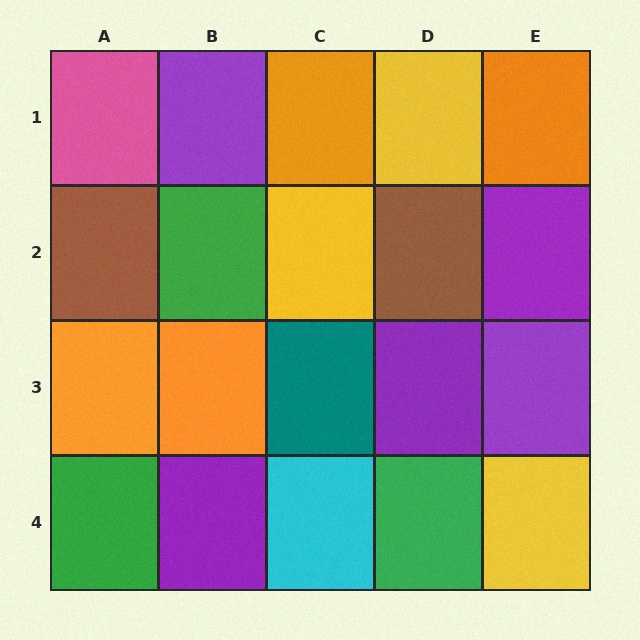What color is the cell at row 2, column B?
Green.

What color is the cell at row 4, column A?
Green.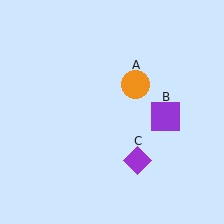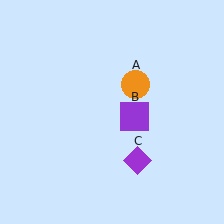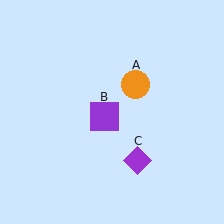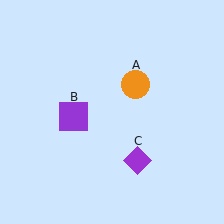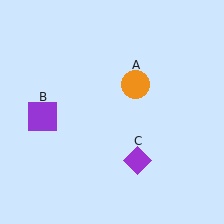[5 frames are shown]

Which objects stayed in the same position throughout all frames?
Orange circle (object A) and purple diamond (object C) remained stationary.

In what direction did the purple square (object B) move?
The purple square (object B) moved left.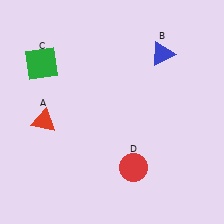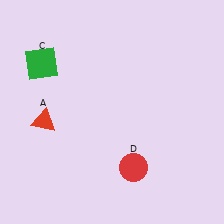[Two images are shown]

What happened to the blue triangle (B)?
The blue triangle (B) was removed in Image 2. It was in the top-right area of Image 1.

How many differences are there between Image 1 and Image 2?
There is 1 difference between the two images.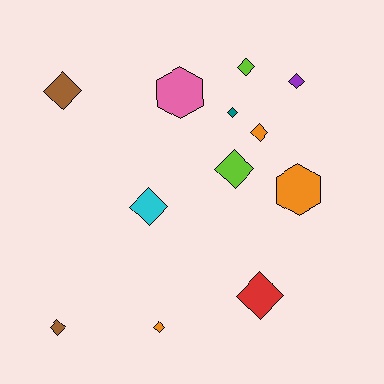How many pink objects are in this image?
There is 1 pink object.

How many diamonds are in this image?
There are 10 diamonds.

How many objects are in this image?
There are 12 objects.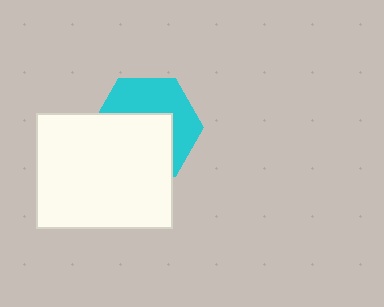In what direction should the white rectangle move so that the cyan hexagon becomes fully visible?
The white rectangle should move down. That is the shortest direction to clear the overlap and leave the cyan hexagon fully visible.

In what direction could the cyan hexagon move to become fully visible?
The cyan hexagon could move up. That would shift it out from behind the white rectangle entirely.